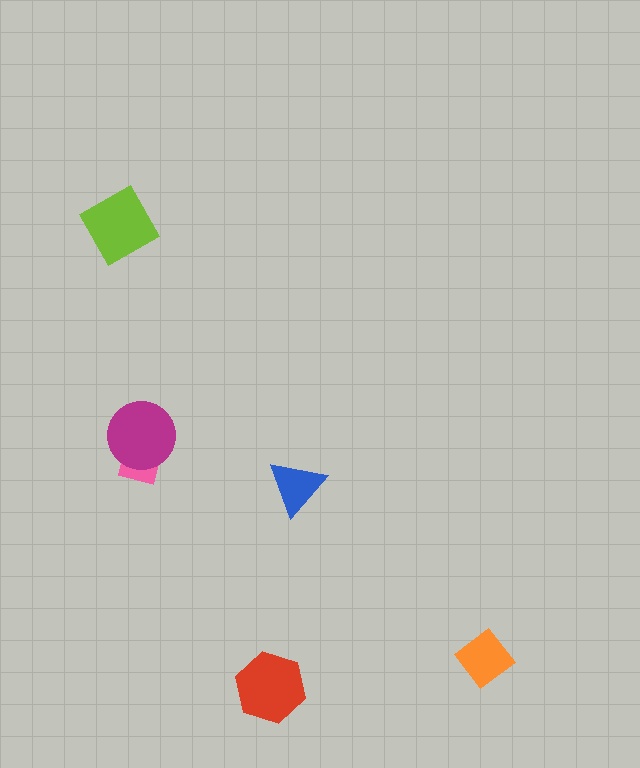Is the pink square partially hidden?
Yes, it is partially covered by another shape.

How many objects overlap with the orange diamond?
0 objects overlap with the orange diamond.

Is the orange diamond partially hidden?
No, no other shape covers it.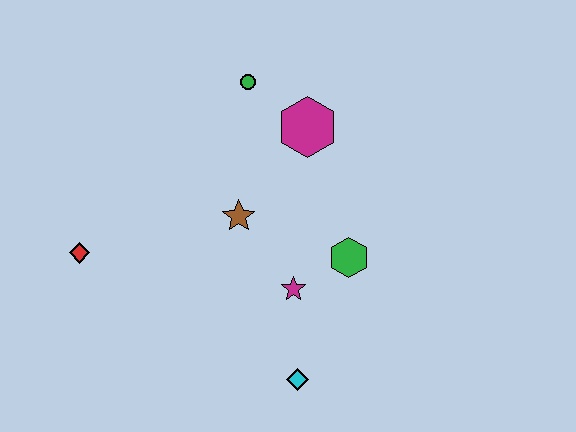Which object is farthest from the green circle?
The cyan diamond is farthest from the green circle.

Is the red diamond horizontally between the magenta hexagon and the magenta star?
No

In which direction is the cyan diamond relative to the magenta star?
The cyan diamond is below the magenta star.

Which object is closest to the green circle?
The magenta hexagon is closest to the green circle.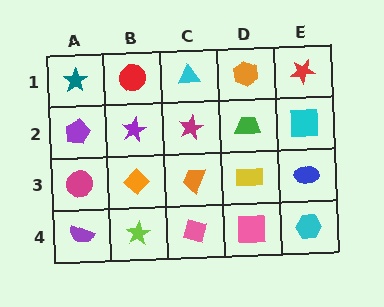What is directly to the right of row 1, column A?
A red circle.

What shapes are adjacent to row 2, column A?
A teal star (row 1, column A), a magenta circle (row 3, column A), a purple star (row 2, column B).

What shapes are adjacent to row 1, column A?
A purple pentagon (row 2, column A), a red circle (row 1, column B).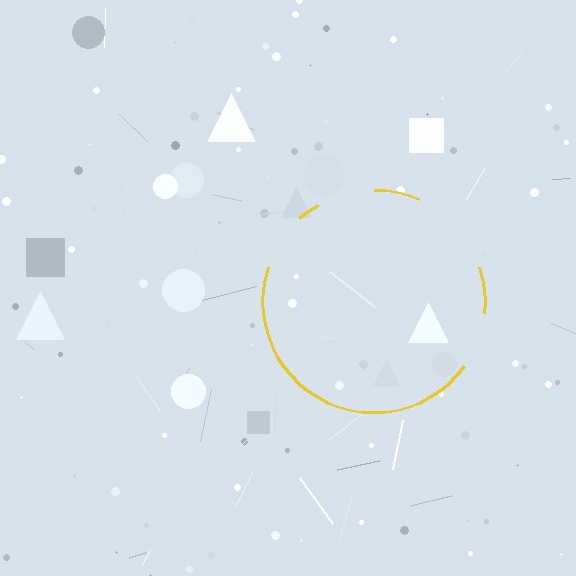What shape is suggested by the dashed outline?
The dashed outline suggests a circle.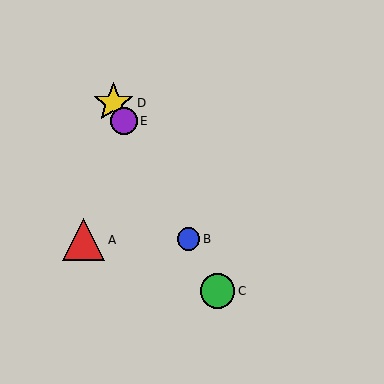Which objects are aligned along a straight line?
Objects B, C, D, E are aligned along a straight line.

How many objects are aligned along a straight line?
4 objects (B, C, D, E) are aligned along a straight line.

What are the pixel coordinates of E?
Object E is at (124, 121).